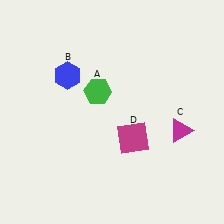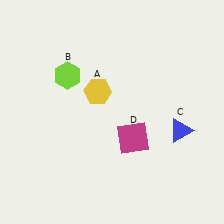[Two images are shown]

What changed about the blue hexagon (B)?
In Image 1, B is blue. In Image 2, it changed to lime.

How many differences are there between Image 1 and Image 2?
There are 3 differences between the two images.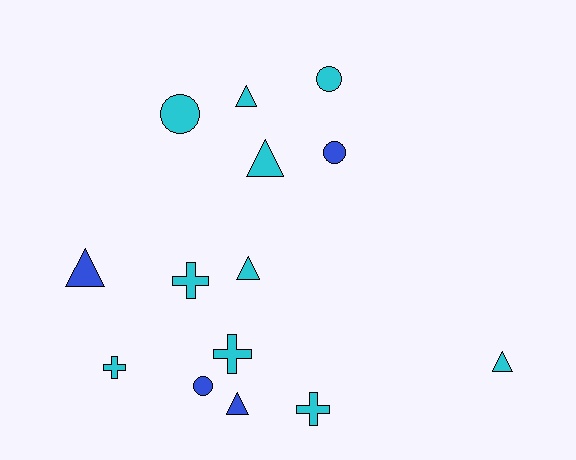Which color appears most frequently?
Cyan, with 10 objects.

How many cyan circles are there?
There are 2 cyan circles.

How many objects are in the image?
There are 14 objects.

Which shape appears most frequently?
Triangle, with 6 objects.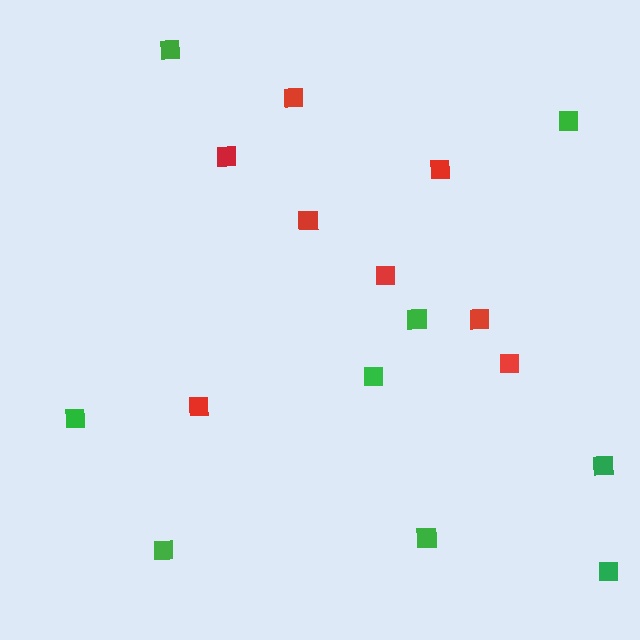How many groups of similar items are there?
There are 2 groups: one group of green squares (9) and one group of red squares (8).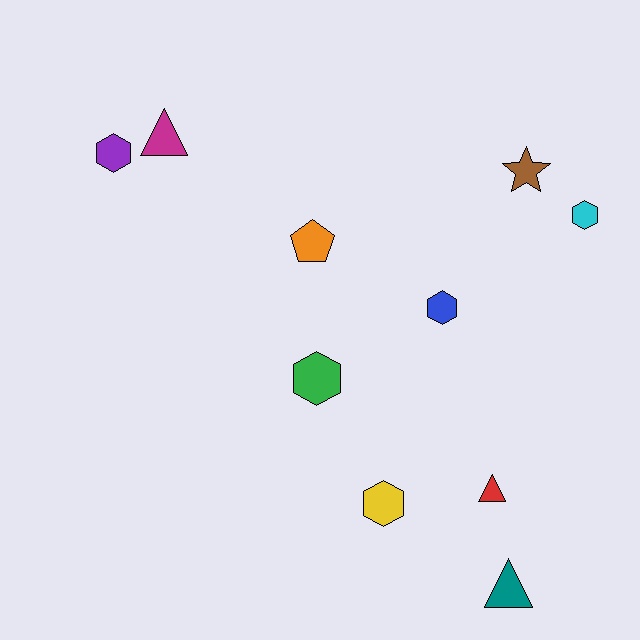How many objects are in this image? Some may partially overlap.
There are 10 objects.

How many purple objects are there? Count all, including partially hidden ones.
There is 1 purple object.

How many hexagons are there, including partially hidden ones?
There are 5 hexagons.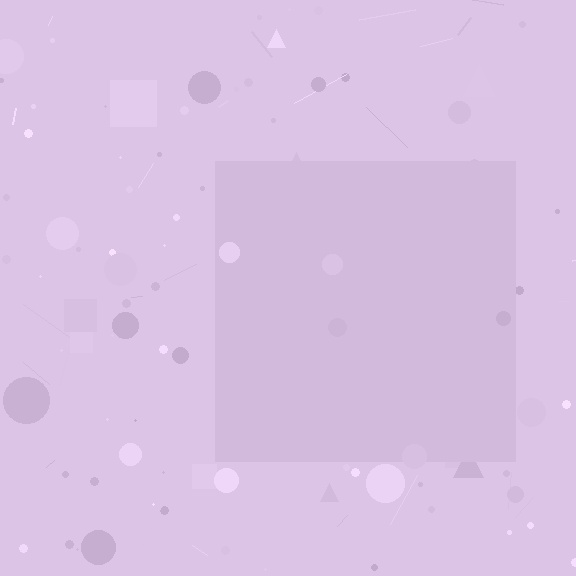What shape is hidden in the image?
A square is hidden in the image.